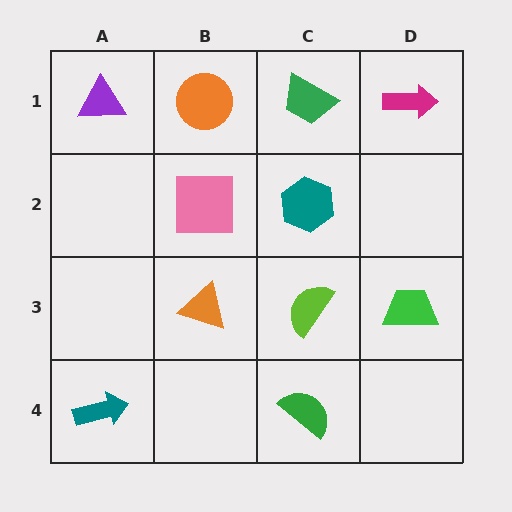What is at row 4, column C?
A green semicircle.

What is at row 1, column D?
A magenta arrow.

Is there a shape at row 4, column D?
No, that cell is empty.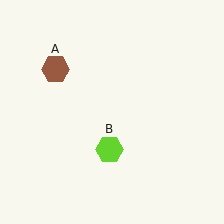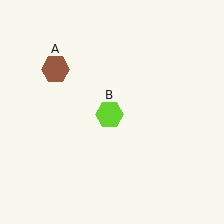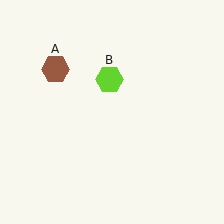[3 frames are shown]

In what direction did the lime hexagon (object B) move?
The lime hexagon (object B) moved up.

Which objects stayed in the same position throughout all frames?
Brown hexagon (object A) remained stationary.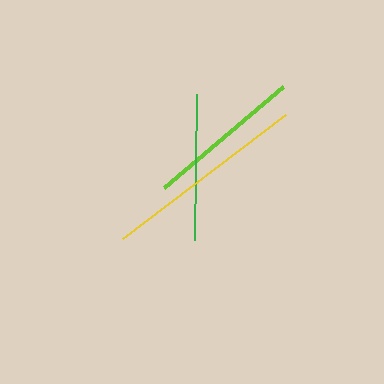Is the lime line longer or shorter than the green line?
The lime line is longer than the green line.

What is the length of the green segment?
The green segment is approximately 146 pixels long.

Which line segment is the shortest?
The green line is the shortest at approximately 146 pixels.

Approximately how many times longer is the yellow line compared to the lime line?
The yellow line is approximately 1.3 times the length of the lime line.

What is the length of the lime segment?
The lime segment is approximately 156 pixels long.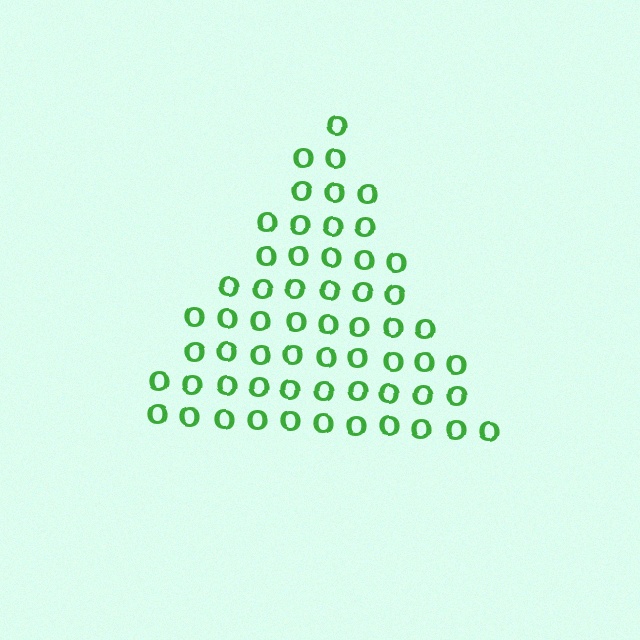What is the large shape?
The large shape is a triangle.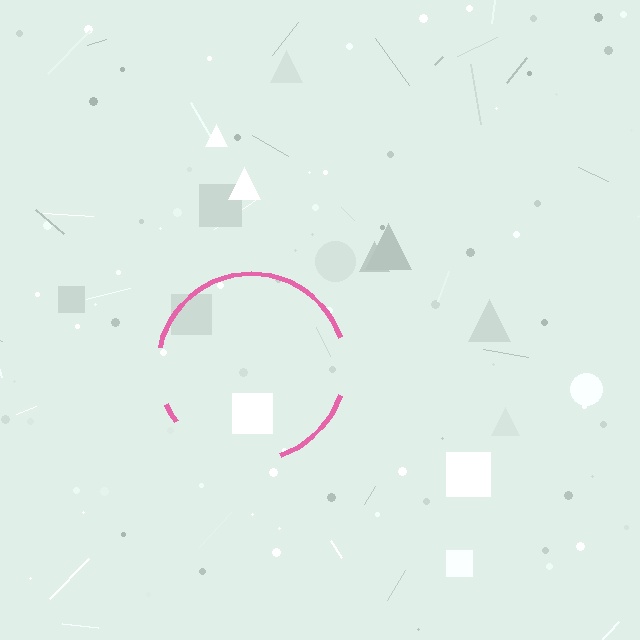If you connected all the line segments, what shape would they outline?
They would outline a circle.